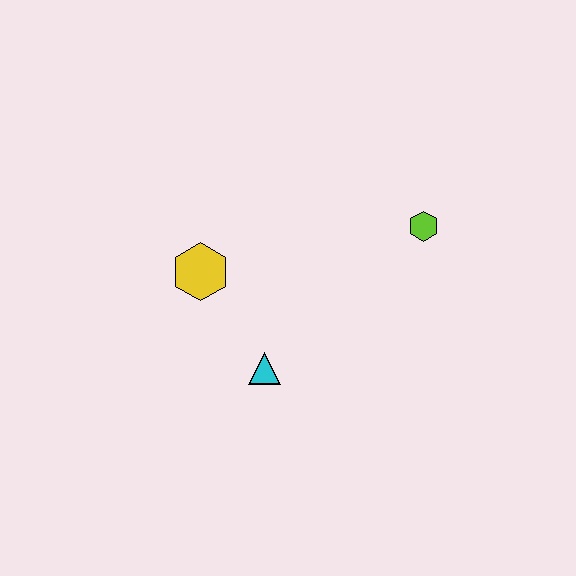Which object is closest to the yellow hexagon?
The cyan triangle is closest to the yellow hexagon.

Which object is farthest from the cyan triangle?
The lime hexagon is farthest from the cyan triangle.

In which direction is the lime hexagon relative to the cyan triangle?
The lime hexagon is to the right of the cyan triangle.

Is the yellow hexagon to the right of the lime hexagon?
No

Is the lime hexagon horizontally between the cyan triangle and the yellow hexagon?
No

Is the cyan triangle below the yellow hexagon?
Yes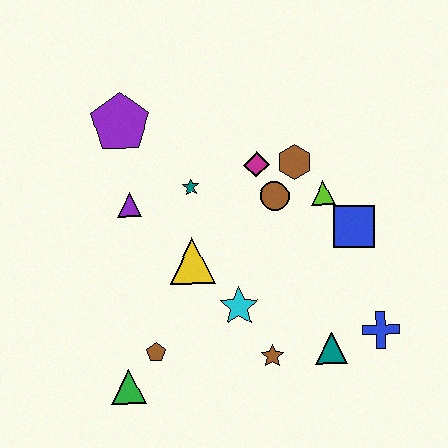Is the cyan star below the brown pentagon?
No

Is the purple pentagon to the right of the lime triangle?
No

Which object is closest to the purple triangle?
The teal star is closest to the purple triangle.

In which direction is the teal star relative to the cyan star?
The teal star is above the cyan star.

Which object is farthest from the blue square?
The green triangle is farthest from the blue square.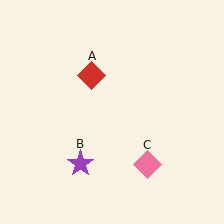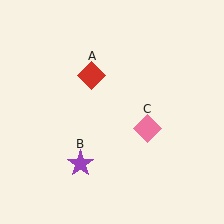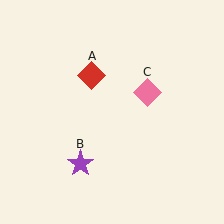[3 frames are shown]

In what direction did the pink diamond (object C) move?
The pink diamond (object C) moved up.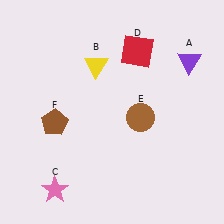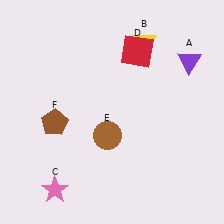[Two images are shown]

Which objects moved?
The objects that moved are: the yellow triangle (B), the brown circle (E).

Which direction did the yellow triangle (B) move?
The yellow triangle (B) moved right.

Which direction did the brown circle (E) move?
The brown circle (E) moved left.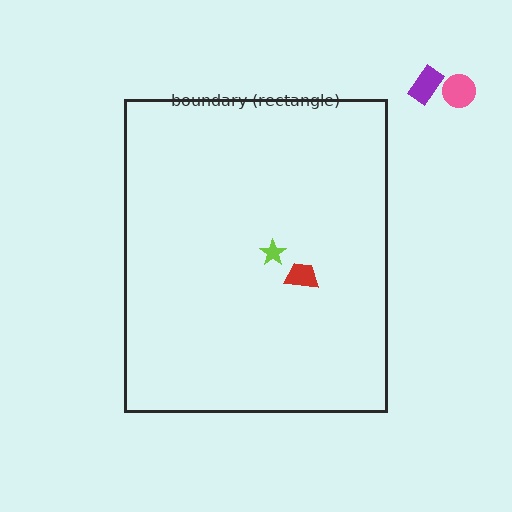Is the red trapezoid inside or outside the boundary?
Inside.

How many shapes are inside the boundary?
2 inside, 2 outside.